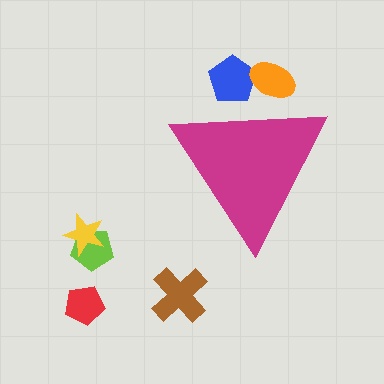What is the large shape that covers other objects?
A magenta triangle.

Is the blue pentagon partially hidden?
Yes, the blue pentagon is partially hidden behind the magenta triangle.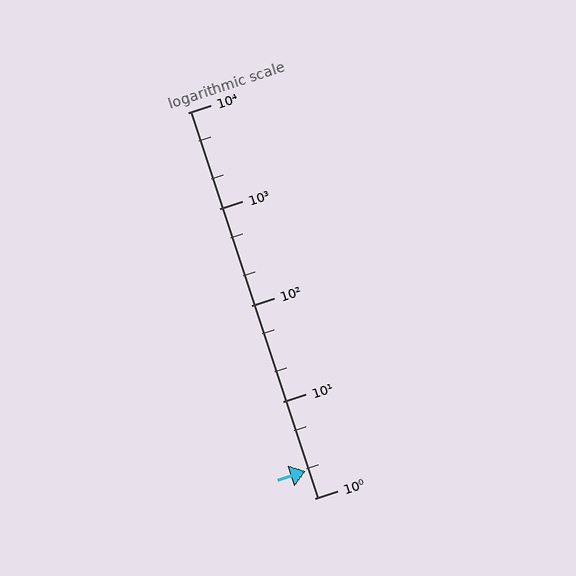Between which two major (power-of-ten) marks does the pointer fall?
The pointer is between 1 and 10.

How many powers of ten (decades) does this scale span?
The scale spans 4 decades, from 1 to 10000.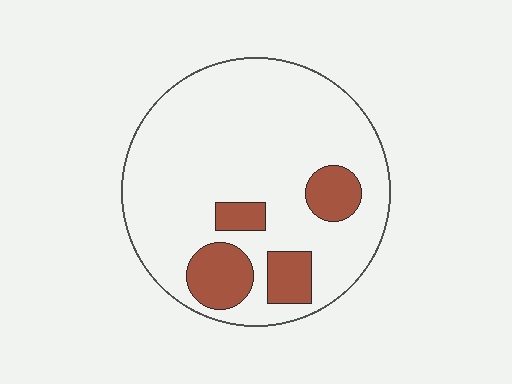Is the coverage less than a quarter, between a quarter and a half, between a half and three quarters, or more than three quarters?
Less than a quarter.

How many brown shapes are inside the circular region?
4.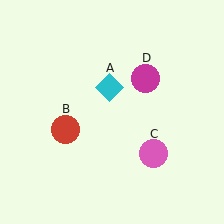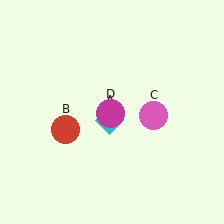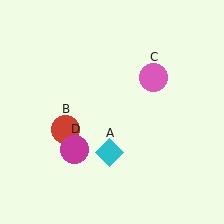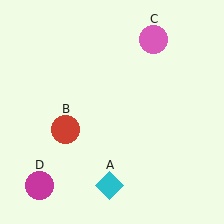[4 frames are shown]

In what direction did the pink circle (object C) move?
The pink circle (object C) moved up.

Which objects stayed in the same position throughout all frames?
Red circle (object B) remained stationary.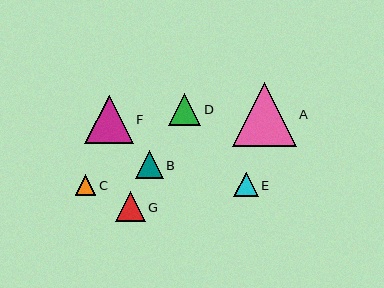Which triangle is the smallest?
Triangle C is the smallest with a size of approximately 21 pixels.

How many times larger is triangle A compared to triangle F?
Triangle A is approximately 1.3 times the size of triangle F.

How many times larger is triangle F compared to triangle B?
Triangle F is approximately 1.8 times the size of triangle B.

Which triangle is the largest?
Triangle A is the largest with a size of approximately 64 pixels.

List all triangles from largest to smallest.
From largest to smallest: A, F, D, G, B, E, C.